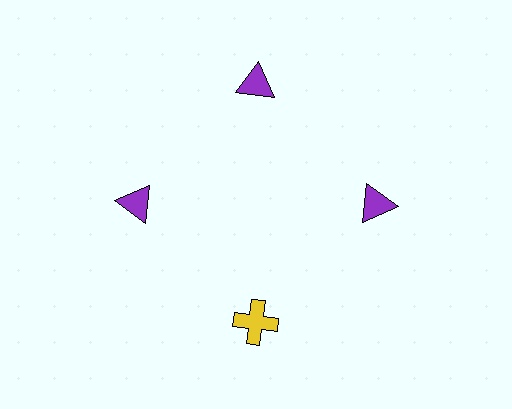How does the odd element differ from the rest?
It differs in both color (yellow instead of purple) and shape (cross instead of triangle).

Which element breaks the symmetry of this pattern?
The yellow cross at roughly the 6 o'clock position breaks the symmetry. All other shapes are purple triangles.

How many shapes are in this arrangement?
There are 4 shapes arranged in a ring pattern.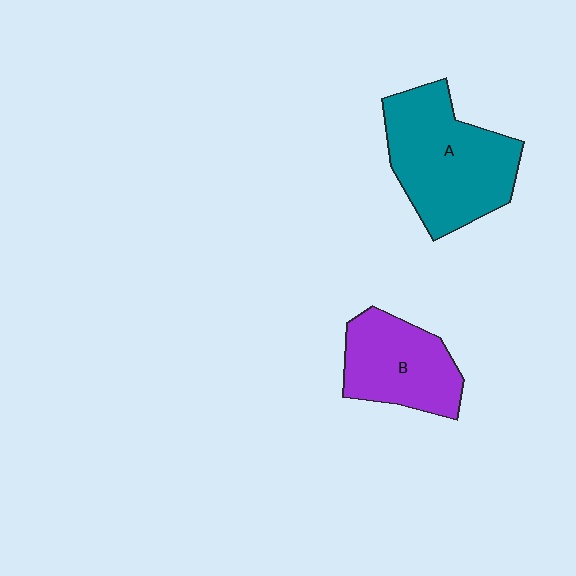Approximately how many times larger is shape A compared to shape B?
Approximately 1.4 times.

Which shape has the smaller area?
Shape B (purple).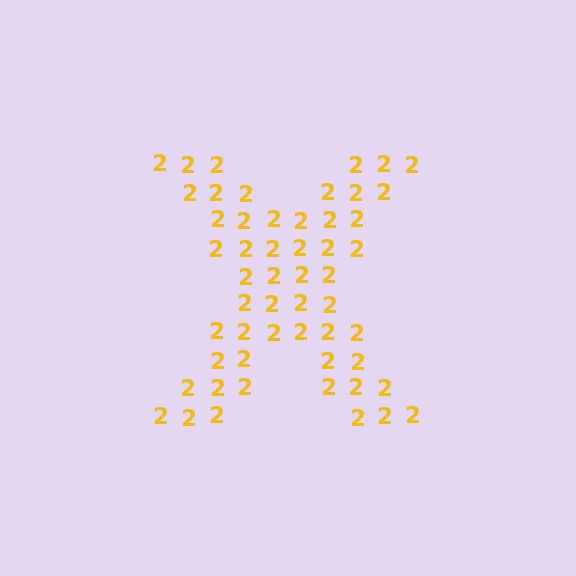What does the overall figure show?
The overall figure shows the letter X.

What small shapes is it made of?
It is made of small digit 2's.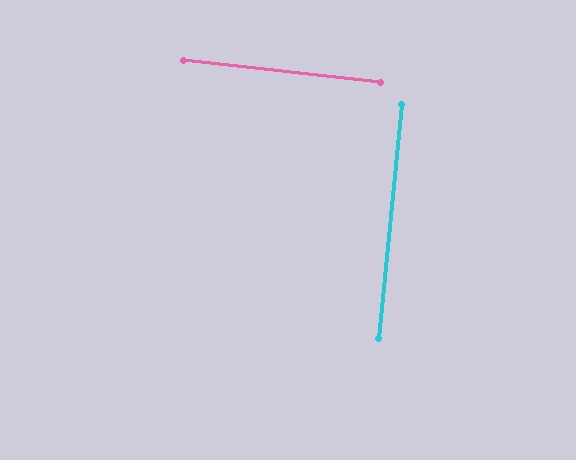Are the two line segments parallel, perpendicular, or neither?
Perpendicular — they meet at approximately 89°.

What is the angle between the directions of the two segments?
Approximately 89 degrees.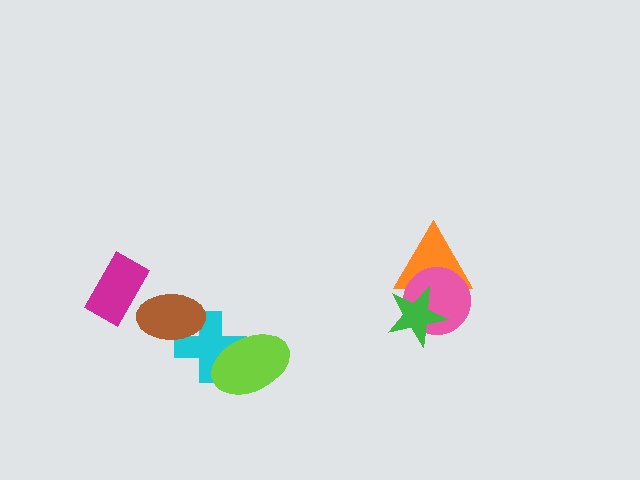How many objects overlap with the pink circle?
2 objects overlap with the pink circle.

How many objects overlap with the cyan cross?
2 objects overlap with the cyan cross.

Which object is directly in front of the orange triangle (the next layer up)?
The pink circle is directly in front of the orange triangle.